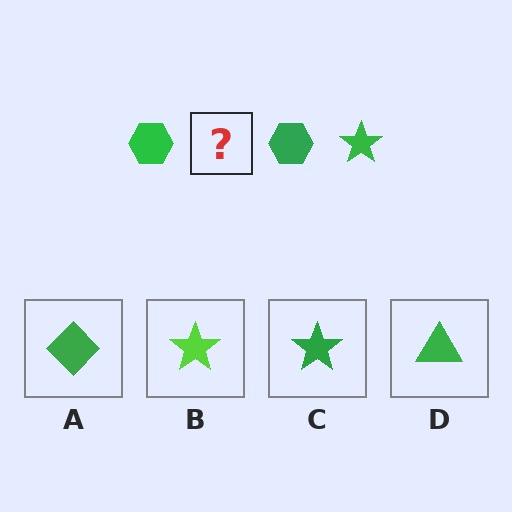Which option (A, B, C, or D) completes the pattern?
C.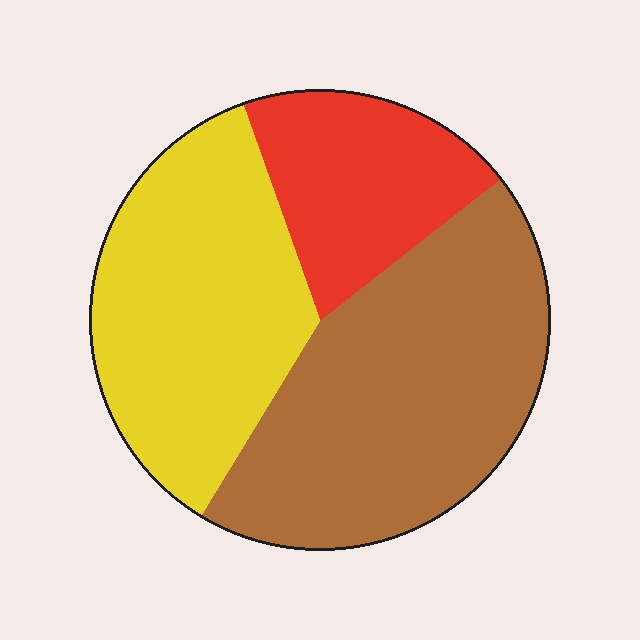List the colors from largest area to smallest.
From largest to smallest: brown, yellow, red.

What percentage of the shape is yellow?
Yellow covers roughly 35% of the shape.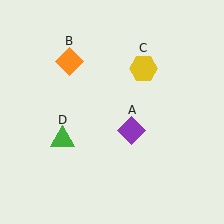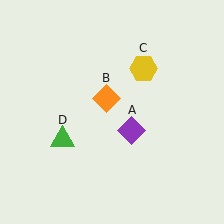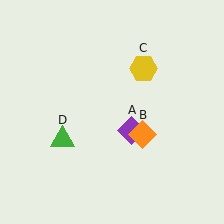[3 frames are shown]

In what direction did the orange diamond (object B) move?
The orange diamond (object B) moved down and to the right.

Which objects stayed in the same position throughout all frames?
Purple diamond (object A) and yellow hexagon (object C) and green triangle (object D) remained stationary.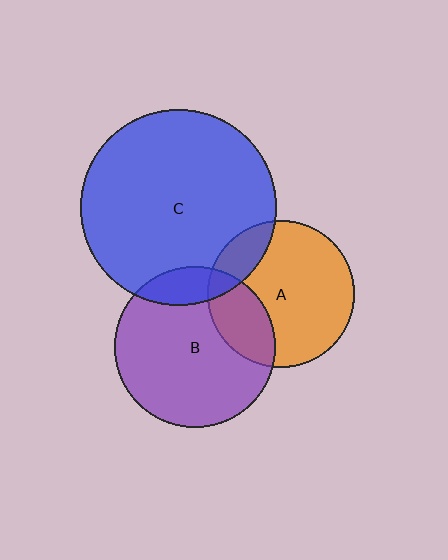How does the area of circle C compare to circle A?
Approximately 1.8 times.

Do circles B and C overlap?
Yes.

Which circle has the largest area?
Circle C (blue).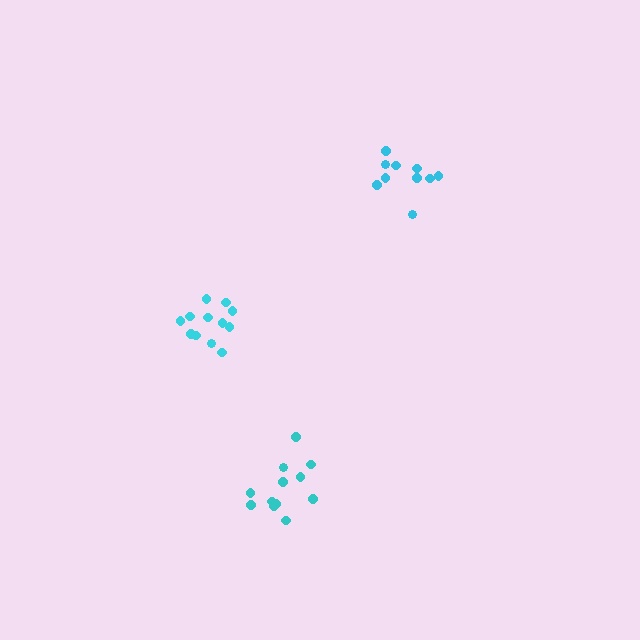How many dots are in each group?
Group 1: 10 dots, Group 2: 12 dots, Group 3: 12 dots (34 total).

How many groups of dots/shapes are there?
There are 3 groups.